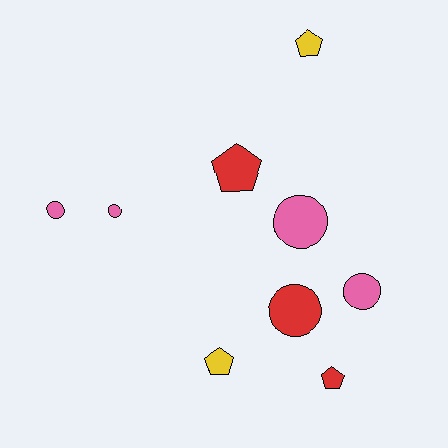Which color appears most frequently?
Pink, with 4 objects.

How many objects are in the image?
There are 9 objects.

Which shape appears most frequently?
Circle, with 5 objects.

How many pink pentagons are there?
There are no pink pentagons.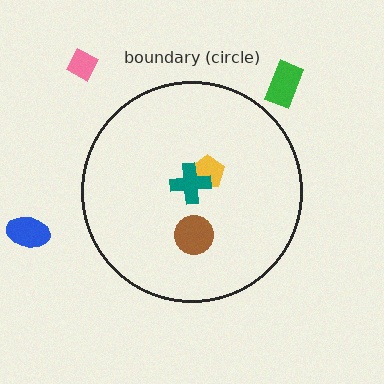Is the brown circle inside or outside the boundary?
Inside.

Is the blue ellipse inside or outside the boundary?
Outside.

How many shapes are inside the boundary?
3 inside, 3 outside.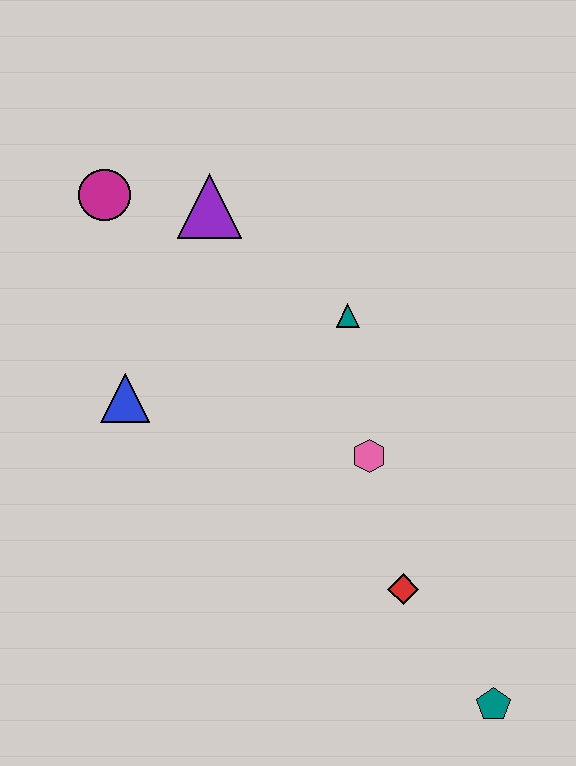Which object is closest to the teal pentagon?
The red diamond is closest to the teal pentagon.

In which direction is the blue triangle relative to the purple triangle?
The blue triangle is below the purple triangle.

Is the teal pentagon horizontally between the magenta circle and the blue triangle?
No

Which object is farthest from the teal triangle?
The teal pentagon is farthest from the teal triangle.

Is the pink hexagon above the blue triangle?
No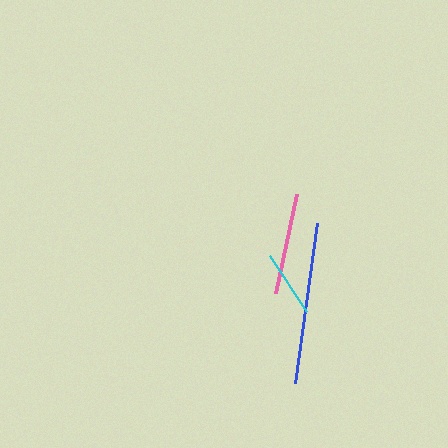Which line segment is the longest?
The blue line is the longest at approximately 161 pixels.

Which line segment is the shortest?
The cyan line is the shortest at approximately 67 pixels.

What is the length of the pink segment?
The pink segment is approximately 101 pixels long.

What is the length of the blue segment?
The blue segment is approximately 161 pixels long.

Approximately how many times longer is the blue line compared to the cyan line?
The blue line is approximately 2.4 times the length of the cyan line.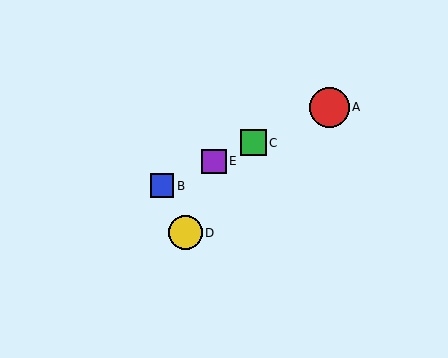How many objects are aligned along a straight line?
4 objects (A, B, C, E) are aligned along a straight line.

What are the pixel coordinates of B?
Object B is at (162, 186).